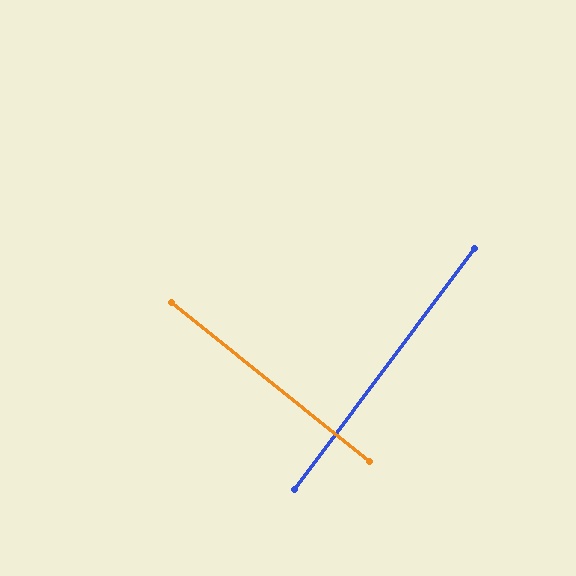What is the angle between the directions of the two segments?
Approximately 88 degrees.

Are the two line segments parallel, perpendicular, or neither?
Perpendicular — they meet at approximately 88°.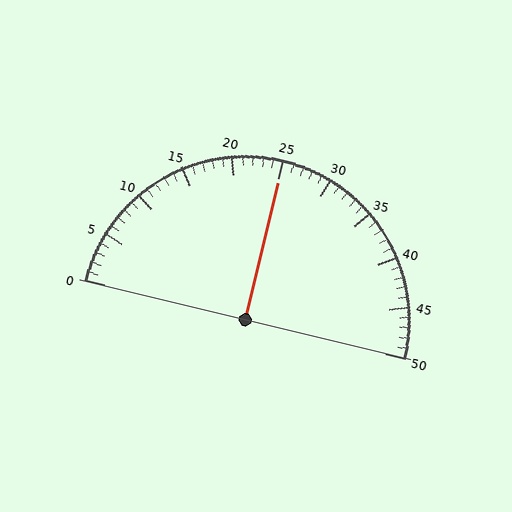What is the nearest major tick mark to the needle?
The nearest major tick mark is 25.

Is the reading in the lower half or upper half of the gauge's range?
The reading is in the upper half of the range (0 to 50).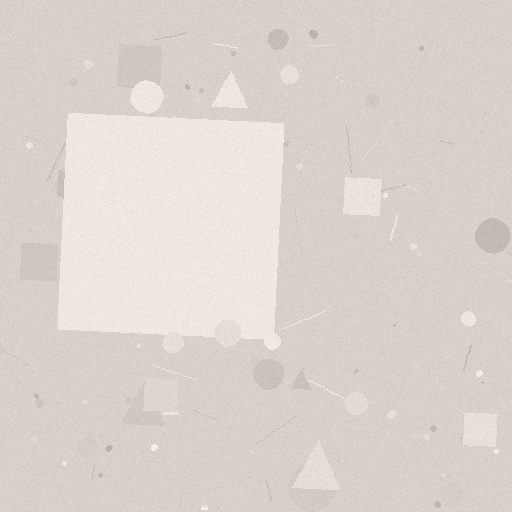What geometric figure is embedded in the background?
A square is embedded in the background.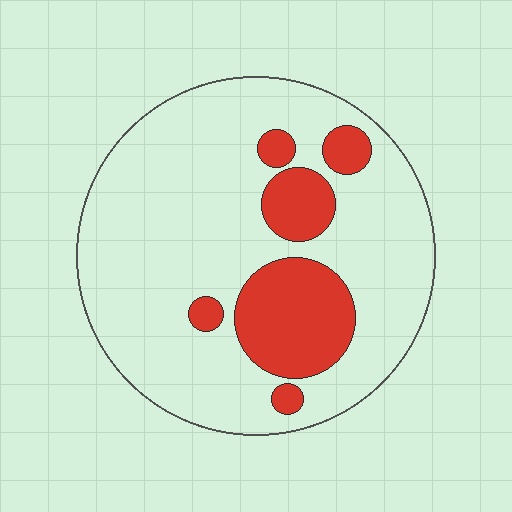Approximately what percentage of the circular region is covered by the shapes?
Approximately 20%.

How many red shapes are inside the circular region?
6.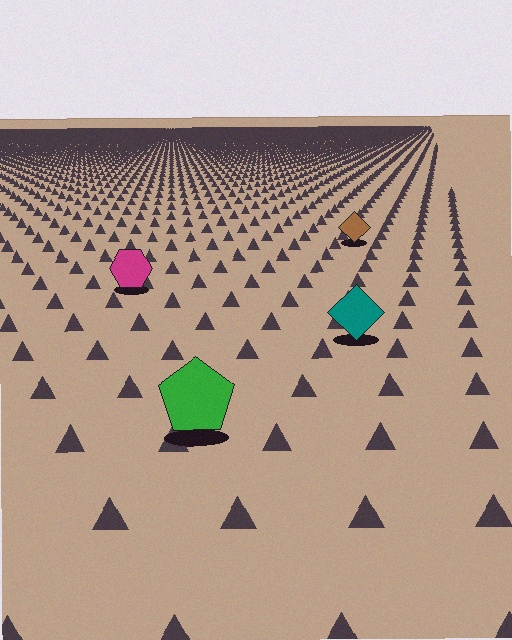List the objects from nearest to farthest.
From nearest to farthest: the green pentagon, the teal diamond, the magenta hexagon, the brown diamond.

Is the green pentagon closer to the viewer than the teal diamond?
Yes. The green pentagon is closer — you can tell from the texture gradient: the ground texture is coarser near it.